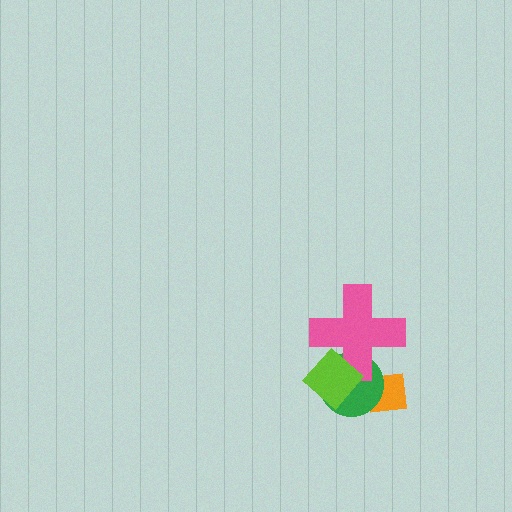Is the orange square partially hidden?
Yes, it is partially covered by another shape.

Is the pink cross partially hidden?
Yes, it is partially covered by another shape.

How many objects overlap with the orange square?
1 object overlaps with the orange square.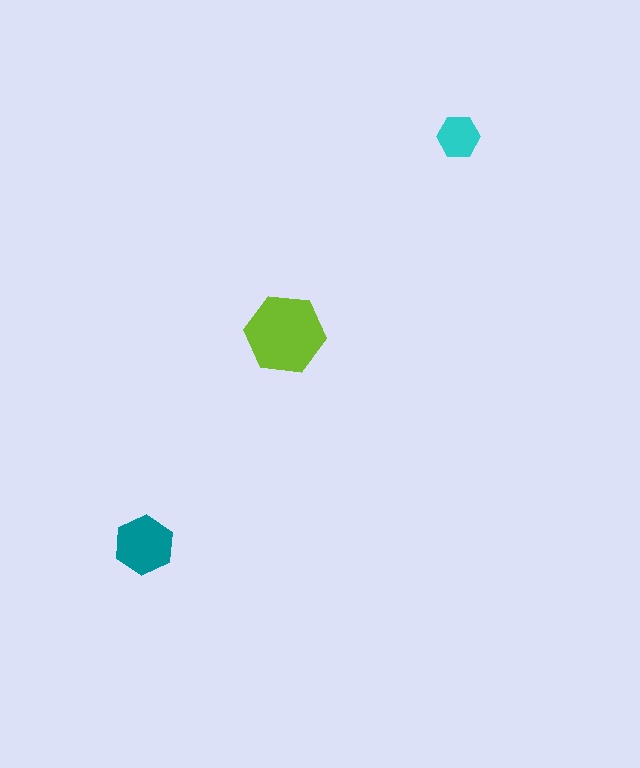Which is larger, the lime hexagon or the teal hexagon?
The lime one.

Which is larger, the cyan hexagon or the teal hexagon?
The teal one.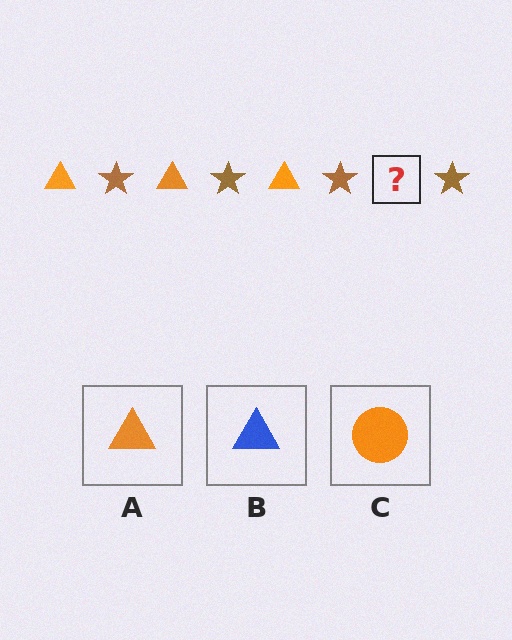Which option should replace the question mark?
Option A.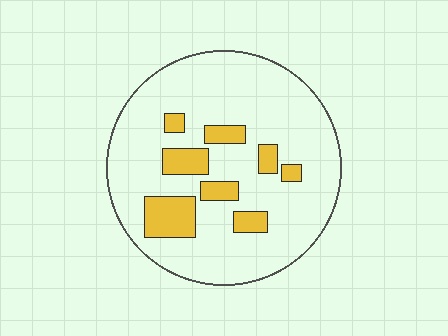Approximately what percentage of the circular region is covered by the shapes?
Approximately 15%.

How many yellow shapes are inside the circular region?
8.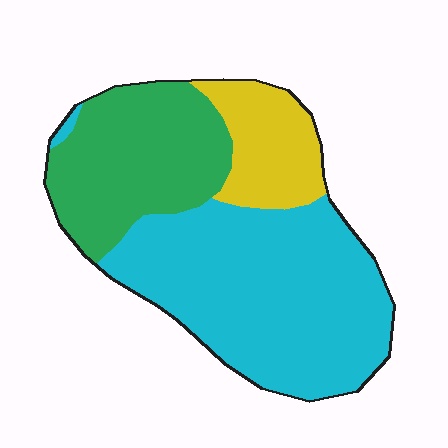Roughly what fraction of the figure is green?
Green takes up about one third (1/3) of the figure.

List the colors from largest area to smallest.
From largest to smallest: cyan, green, yellow.